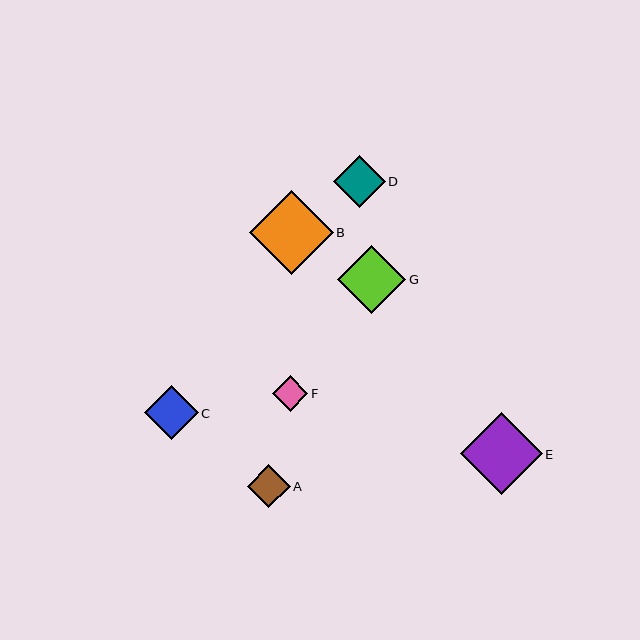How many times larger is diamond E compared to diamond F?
Diamond E is approximately 2.3 times the size of diamond F.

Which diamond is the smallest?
Diamond F is the smallest with a size of approximately 36 pixels.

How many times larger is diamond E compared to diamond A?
Diamond E is approximately 1.9 times the size of diamond A.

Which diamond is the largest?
Diamond B is the largest with a size of approximately 84 pixels.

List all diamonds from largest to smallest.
From largest to smallest: B, E, G, C, D, A, F.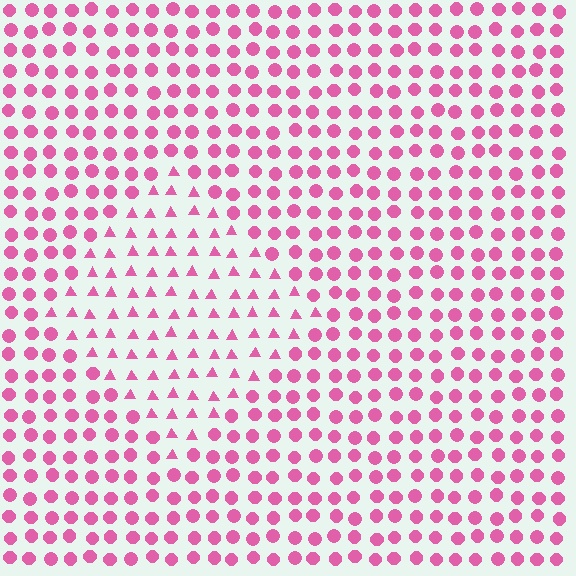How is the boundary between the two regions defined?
The boundary is defined by a change in element shape: triangles inside vs. circles outside. All elements share the same color and spacing.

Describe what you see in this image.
The image is filled with small pink elements arranged in a uniform grid. A diamond-shaped region contains triangles, while the surrounding area contains circles. The boundary is defined purely by the change in element shape.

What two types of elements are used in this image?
The image uses triangles inside the diamond region and circles outside it.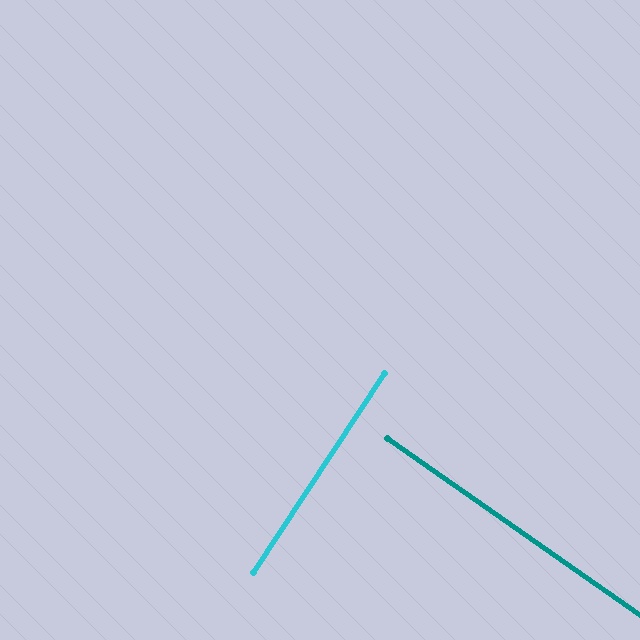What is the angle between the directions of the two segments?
Approximately 88 degrees.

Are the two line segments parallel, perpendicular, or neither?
Perpendicular — they meet at approximately 88°.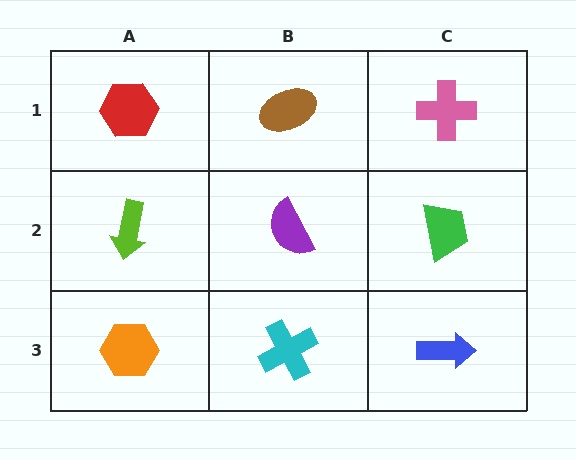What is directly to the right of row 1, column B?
A pink cross.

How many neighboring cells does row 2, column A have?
3.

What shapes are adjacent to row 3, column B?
A purple semicircle (row 2, column B), an orange hexagon (row 3, column A), a blue arrow (row 3, column C).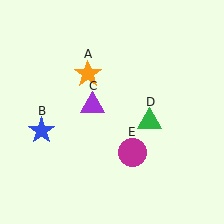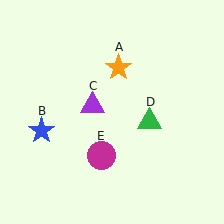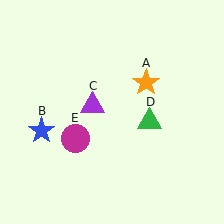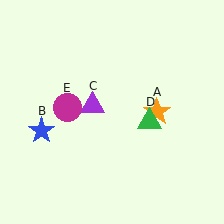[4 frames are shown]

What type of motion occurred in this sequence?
The orange star (object A), magenta circle (object E) rotated clockwise around the center of the scene.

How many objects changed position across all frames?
2 objects changed position: orange star (object A), magenta circle (object E).